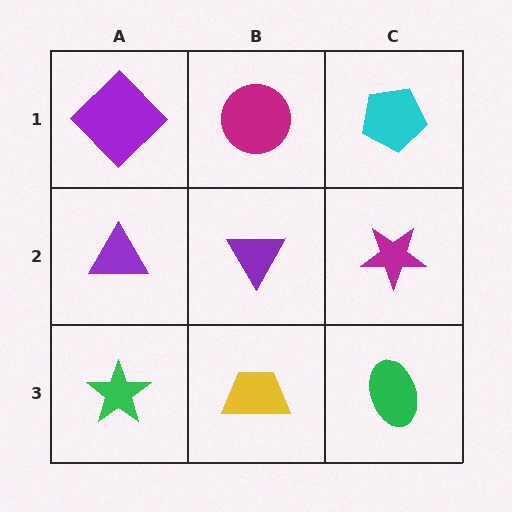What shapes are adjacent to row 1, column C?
A magenta star (row 2, column C), a magenta circle (row 1, column B).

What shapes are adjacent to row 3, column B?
A purple triangle (row 2, column B), a green star (row 3, column A), a green ellipse (row 3, column C).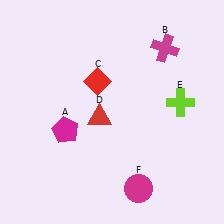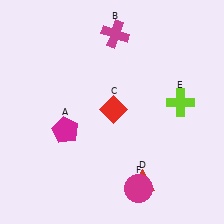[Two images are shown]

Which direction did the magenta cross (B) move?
The magenta cross (B) moved left.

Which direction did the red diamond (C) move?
The red diamond (C) moved down.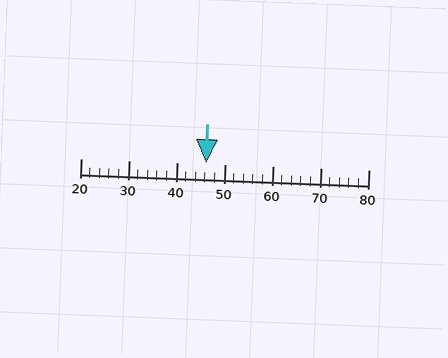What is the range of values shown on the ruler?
The ruler shows values from 20 to 80.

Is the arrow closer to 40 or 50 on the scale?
The arrow is closer to 50.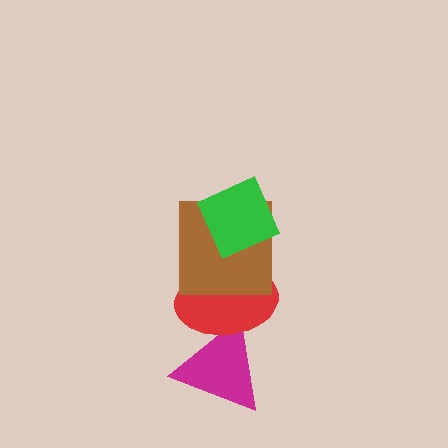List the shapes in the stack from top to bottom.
From top to bottom: the green diamond, the brown square, the red ellipse, the magenta triangle.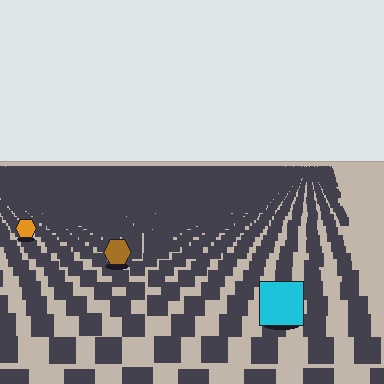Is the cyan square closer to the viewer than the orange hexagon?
Yes. The cyan square is closer — you can tell from the texture gradient: the ground texture is coarser near it.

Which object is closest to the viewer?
The cyan square is closest. The texture marks near it are larger and more spread out.